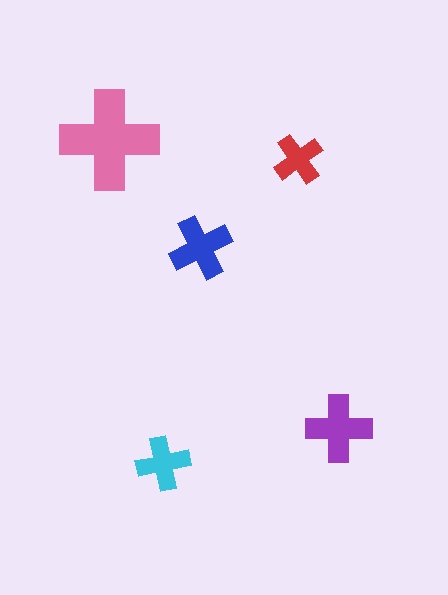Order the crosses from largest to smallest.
the pink one, the purple one, the blue one, the cyan one, the red one.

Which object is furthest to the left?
The pink cross is leftmost.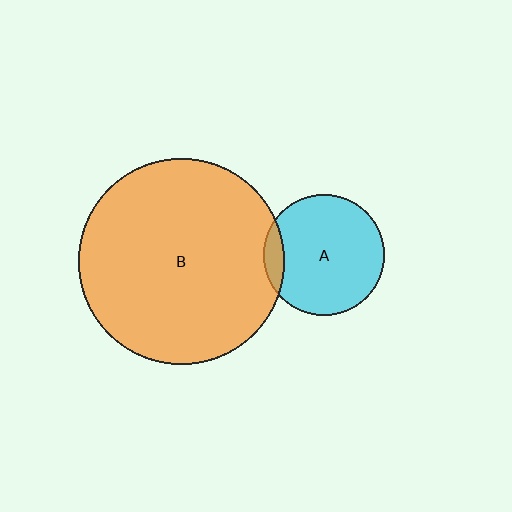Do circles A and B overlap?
Yes.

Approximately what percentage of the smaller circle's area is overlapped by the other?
Approximately 10%.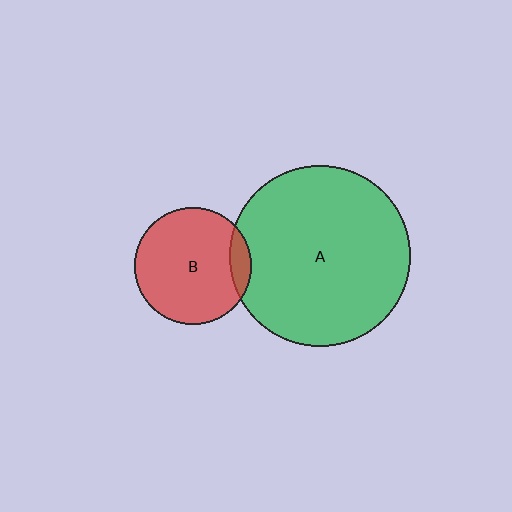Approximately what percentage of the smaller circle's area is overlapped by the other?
Approximately 10%.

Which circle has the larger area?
Circle A (green).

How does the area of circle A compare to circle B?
Approximately 2.4 times.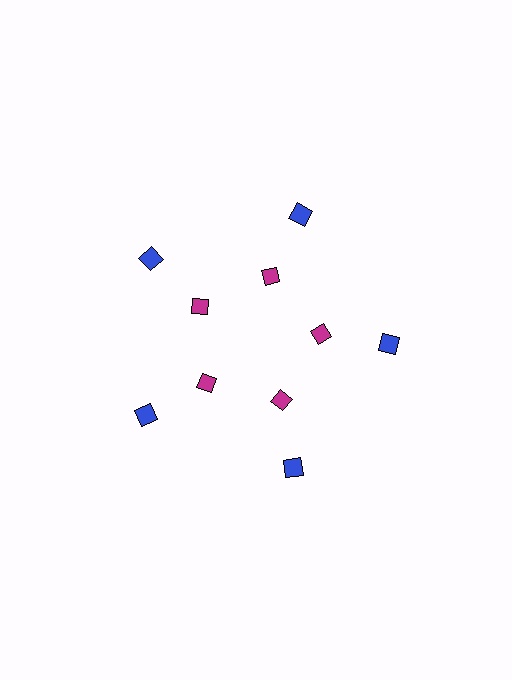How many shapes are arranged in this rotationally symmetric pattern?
There are 10 shapes, arranged in 5 groups of 2.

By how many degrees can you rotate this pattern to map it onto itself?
The pattern maps onto itself every 72 degrees of rotation.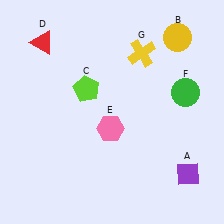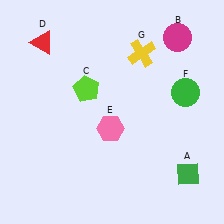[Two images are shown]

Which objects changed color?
A changed from purple to green. B changed from yellow to magenta.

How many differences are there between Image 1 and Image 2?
There are 2 differences between the two images.